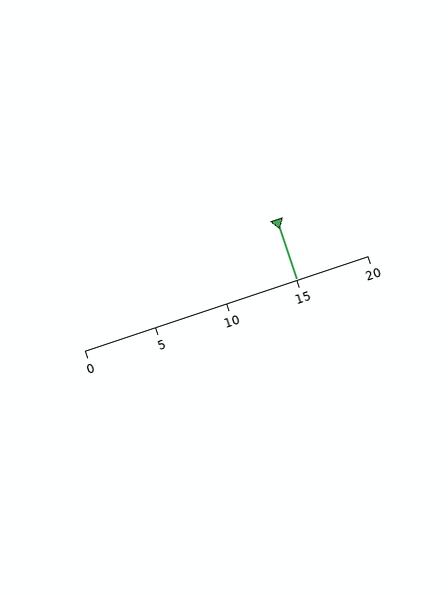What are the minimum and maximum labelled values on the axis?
The axis runs from 0 to 20.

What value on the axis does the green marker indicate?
The marker indicates approximately 15.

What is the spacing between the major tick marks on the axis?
The major ticks are spaced 5 apart.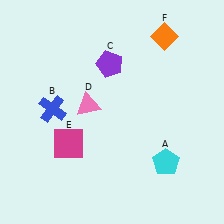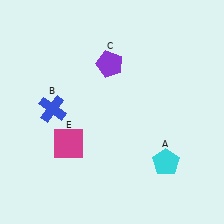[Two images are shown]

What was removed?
The orange diamond (F), the pink triangle (D) were removed in Image 2.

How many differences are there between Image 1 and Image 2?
There are 2 differences between the two images.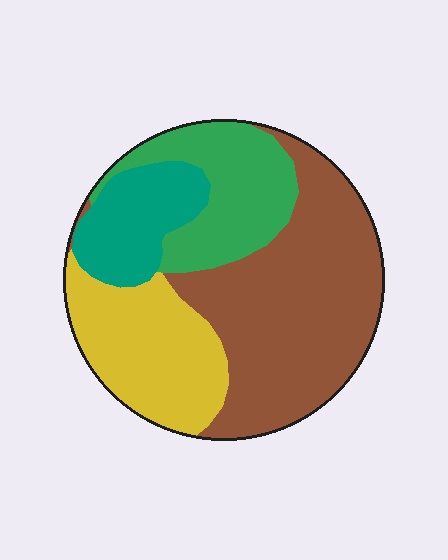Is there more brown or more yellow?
Brown.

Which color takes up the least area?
Teal, at roughly 15%.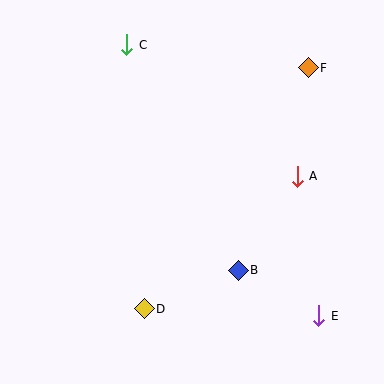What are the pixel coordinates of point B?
Point B is at (238, 270).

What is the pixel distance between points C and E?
The distance between C and E is 333 pixels.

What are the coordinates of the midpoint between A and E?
The midpoint between A and E is at (308, 246).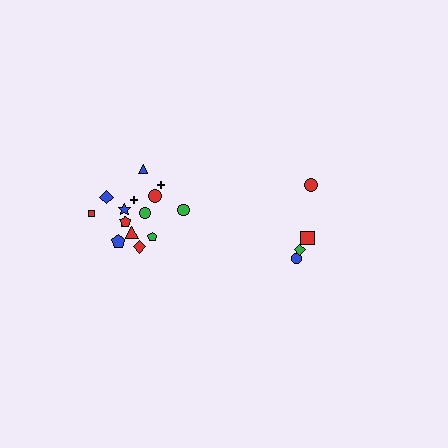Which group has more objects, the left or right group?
The left group.